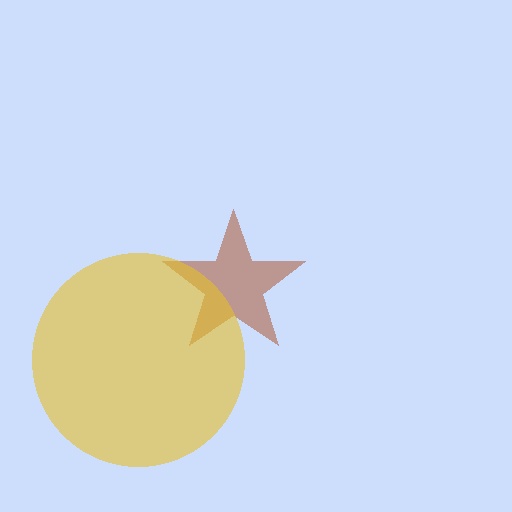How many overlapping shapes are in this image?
There are 2 overlapping shapes in the image.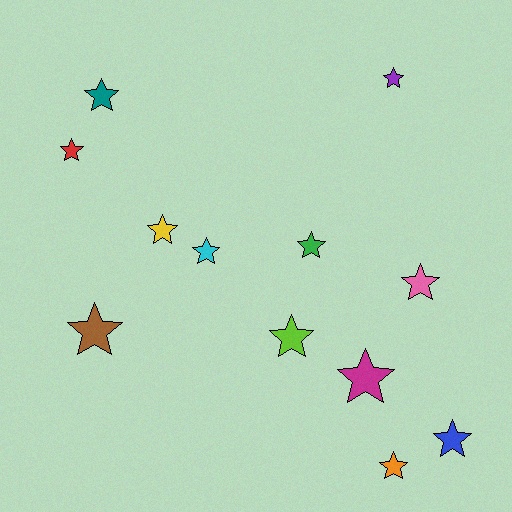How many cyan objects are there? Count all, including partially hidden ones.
There is 1 cyan object.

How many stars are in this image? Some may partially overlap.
There are 12 stars.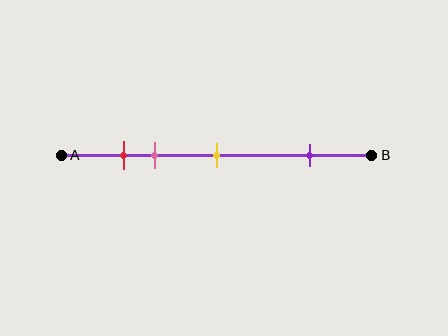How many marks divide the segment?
There are 4 marks dividing the segment.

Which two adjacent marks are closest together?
The red and pink marks are the closest adjacent pair.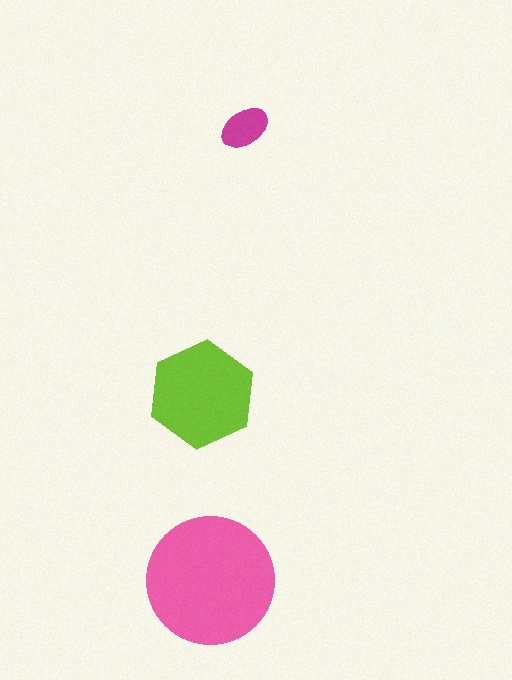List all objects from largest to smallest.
The pink circle, the lime hexagon, the magenta ellipse.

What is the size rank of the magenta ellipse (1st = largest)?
3rd.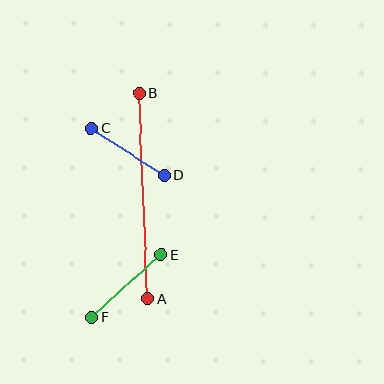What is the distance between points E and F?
The distance is approximately 94 pixels.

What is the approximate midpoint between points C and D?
The midpoint is at approximately (128, 152) pixels.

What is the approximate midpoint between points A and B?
The midpoint is at approximately (143, 196) pixels.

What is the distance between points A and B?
The distance is approximately 206 pixels.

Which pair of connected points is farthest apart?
Points A and B are farthest apart.